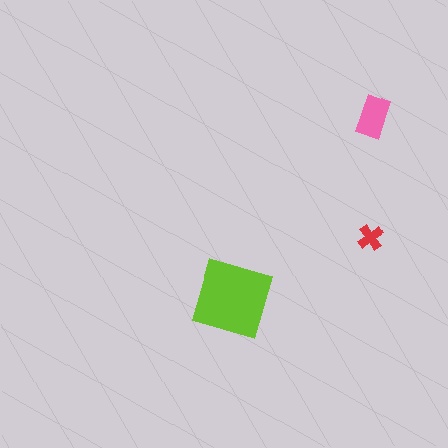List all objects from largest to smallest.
The lime diamond, the pink rectangle, the red cross.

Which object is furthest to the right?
The pink rectangle is rightmost.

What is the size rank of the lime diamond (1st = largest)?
1st.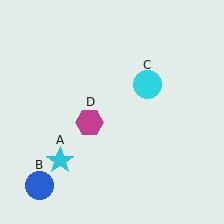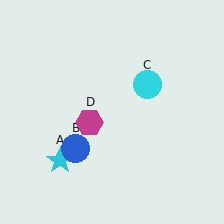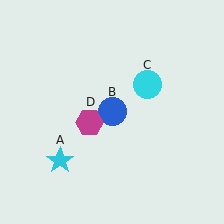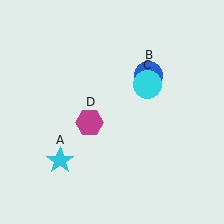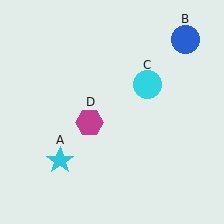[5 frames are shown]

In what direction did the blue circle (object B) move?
The blue circle (object B) moved up and to the right.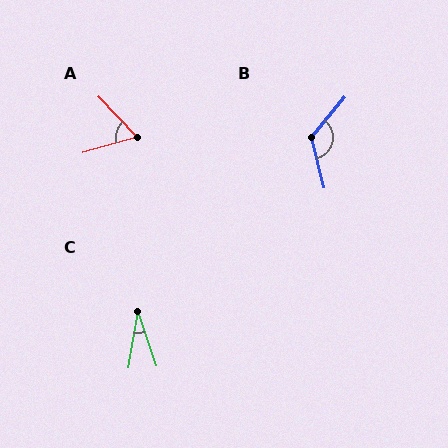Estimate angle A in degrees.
Approximately 63 degrees.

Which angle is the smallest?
C, at approximately 28 degrees.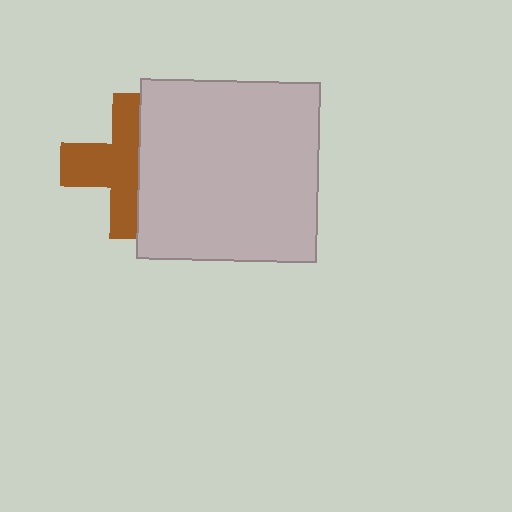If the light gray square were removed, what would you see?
You would see the complete brown cross.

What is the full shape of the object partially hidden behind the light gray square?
The partially hidden object is a brown cross.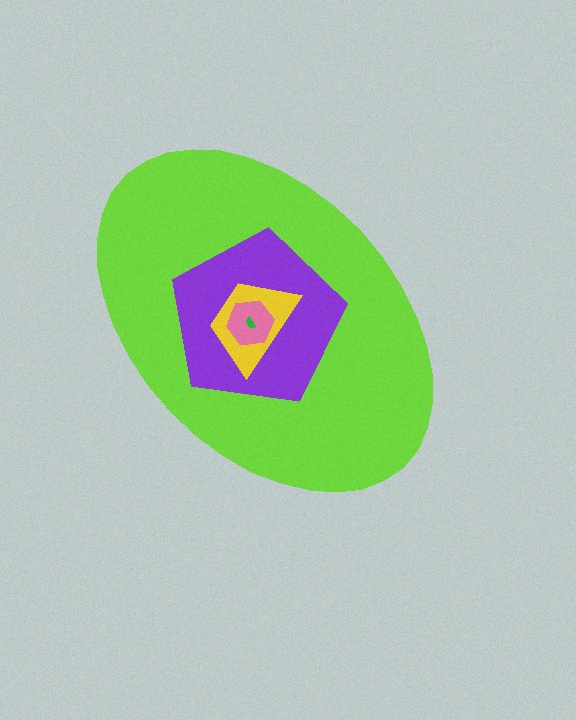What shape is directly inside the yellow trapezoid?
The pink hexagon.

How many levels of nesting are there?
5.